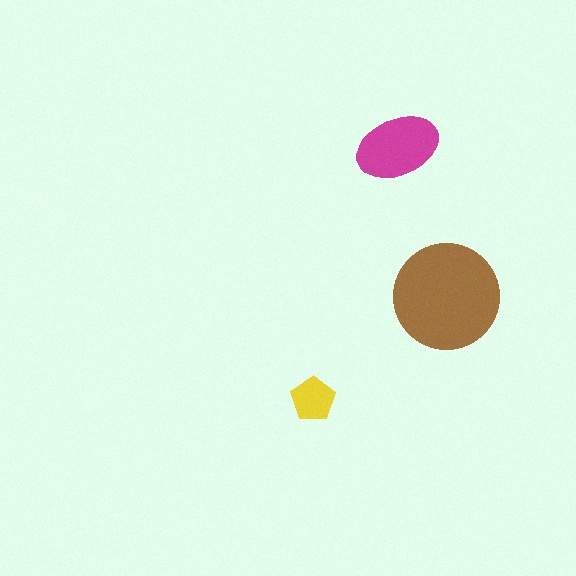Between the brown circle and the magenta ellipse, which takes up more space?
The brown circle.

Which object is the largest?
The brown circle.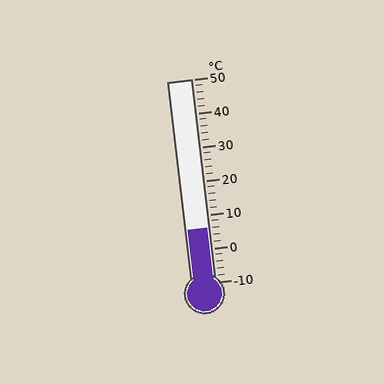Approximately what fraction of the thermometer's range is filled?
The thermometer is filled to approximately 25% of its range.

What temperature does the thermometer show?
The thermometer shows approximately 6°C.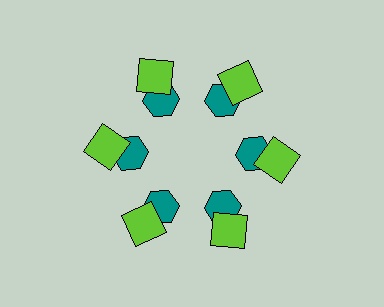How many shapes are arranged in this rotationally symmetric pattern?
There are 12 shapes, arranged in 6 groups of 2.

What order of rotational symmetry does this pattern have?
This pattern has 6-fold rotational symmetry.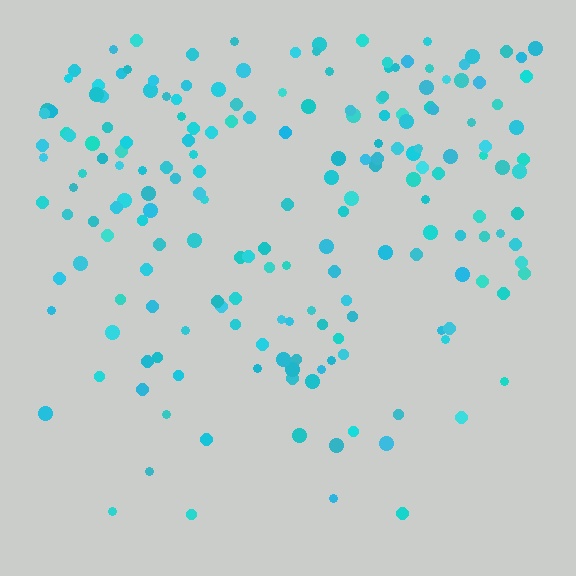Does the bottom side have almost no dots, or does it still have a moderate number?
Still a moderate number, just noticeably fewer than the top.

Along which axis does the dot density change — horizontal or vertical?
Vertical.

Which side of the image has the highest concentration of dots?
The top.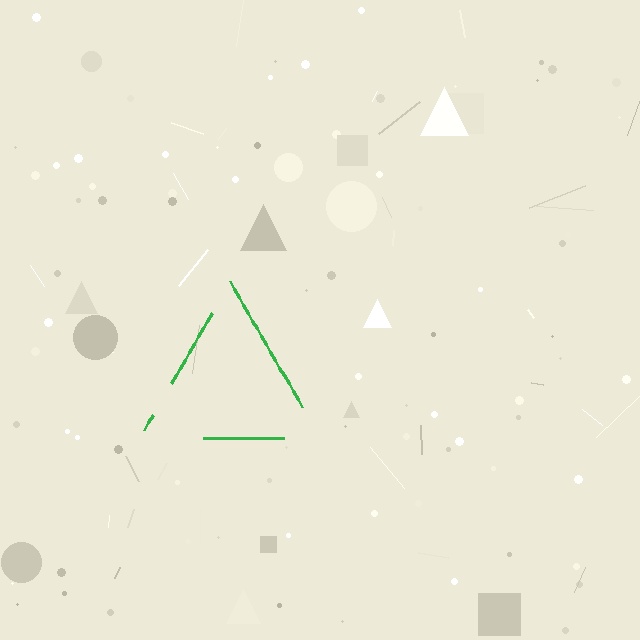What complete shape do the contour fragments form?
The contour fragments form a triangle.